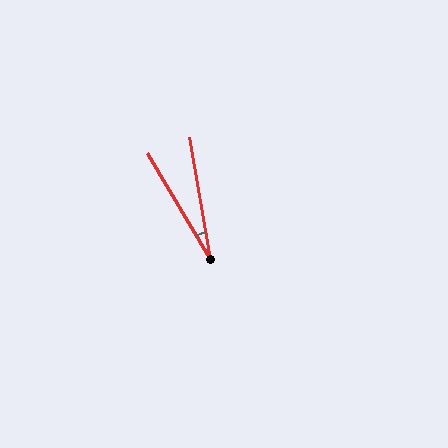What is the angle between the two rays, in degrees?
Approximately 21 degrees.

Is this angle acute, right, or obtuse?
It is acute.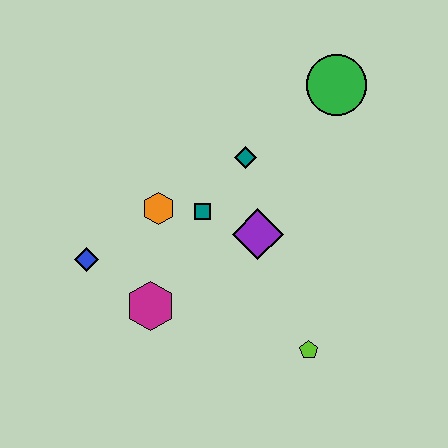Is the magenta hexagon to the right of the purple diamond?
No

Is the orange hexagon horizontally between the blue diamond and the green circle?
Yes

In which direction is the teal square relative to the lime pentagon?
The teal square is above the lime pentagon.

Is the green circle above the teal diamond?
Yes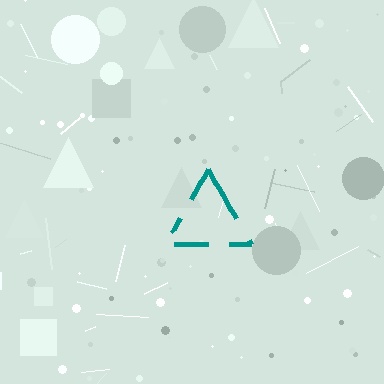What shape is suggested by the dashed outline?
The dashed outline suggests a triangle.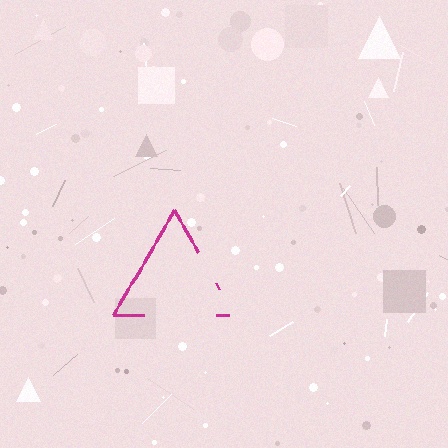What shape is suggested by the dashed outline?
The dashed outline suggests a triangle.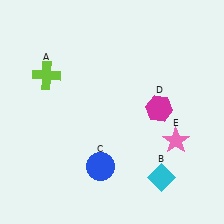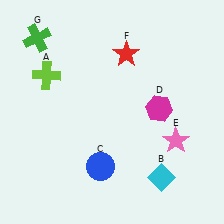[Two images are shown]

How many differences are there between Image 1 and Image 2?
There are 2 differences between the two images.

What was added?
A red star (F), a green cross (G) were added in Image 2.